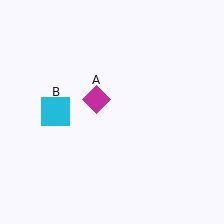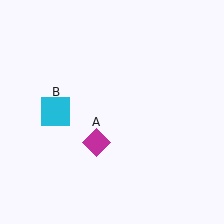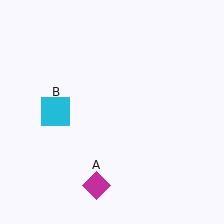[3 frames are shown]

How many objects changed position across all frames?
1 object changed position: magenta diamond (object A).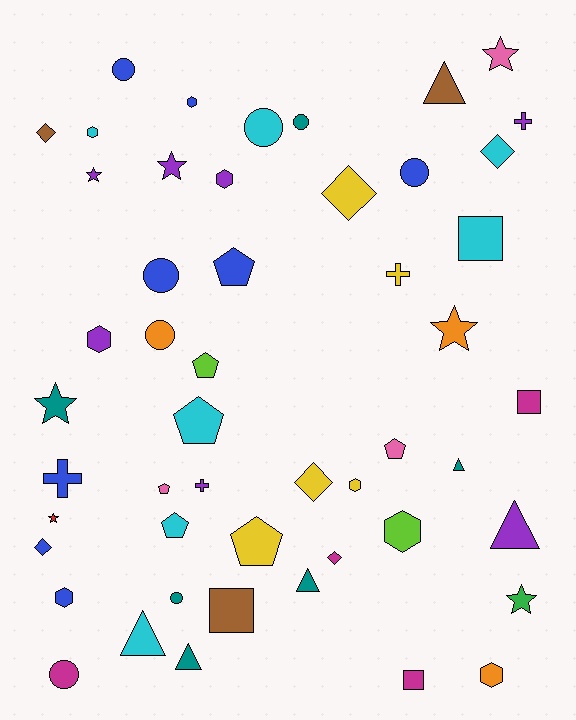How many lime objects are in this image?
There are 2 lime objects.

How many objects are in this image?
There are 50 objects.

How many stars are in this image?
There are 7 stars.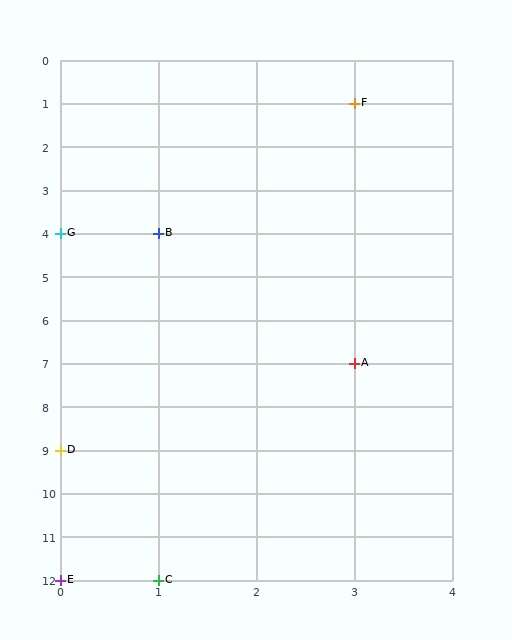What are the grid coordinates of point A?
Point A is at grid coordinates (3, 7).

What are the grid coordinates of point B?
Point B is at grid coordinates (1, 4).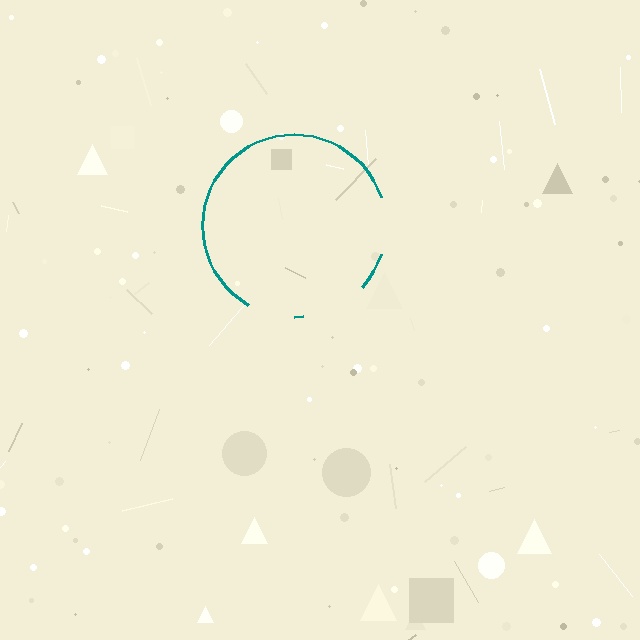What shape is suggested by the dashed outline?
The dashed outline suggests a circle.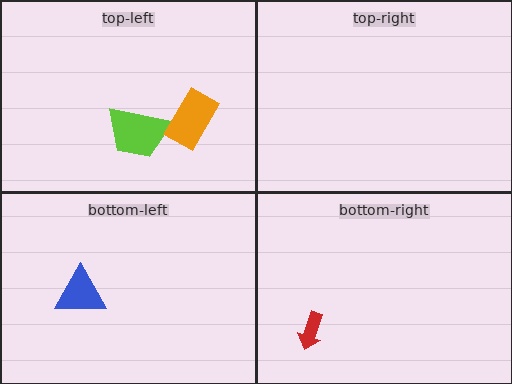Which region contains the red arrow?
The bottom-right region.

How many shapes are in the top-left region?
2.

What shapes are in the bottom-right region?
The red arrow.